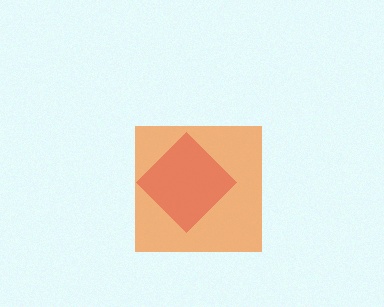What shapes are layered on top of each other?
The layered shapes are: a magenta diamond, an orange square.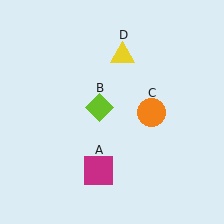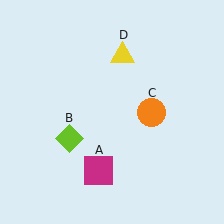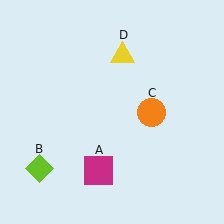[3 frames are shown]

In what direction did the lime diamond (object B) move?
The lime diamond (object B) moved down and to the left.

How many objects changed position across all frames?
1 object changed position: lime diamond (object B).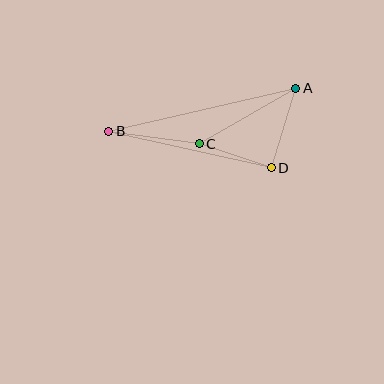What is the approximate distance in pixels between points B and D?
The distance between B and D is approximately 166 pixels.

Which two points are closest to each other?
Points C and D are closest to each other.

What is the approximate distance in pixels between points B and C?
The distance between B and C is approximately 91 pixels.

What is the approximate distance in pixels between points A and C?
The distance between A and C is approximately 111 pixels.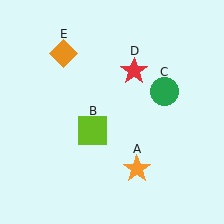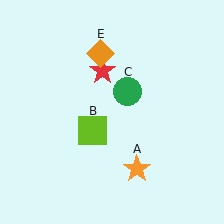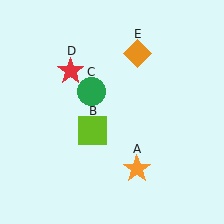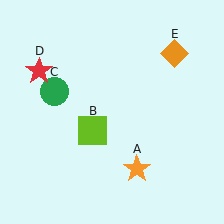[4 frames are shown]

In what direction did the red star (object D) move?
The red star (object D) moved left.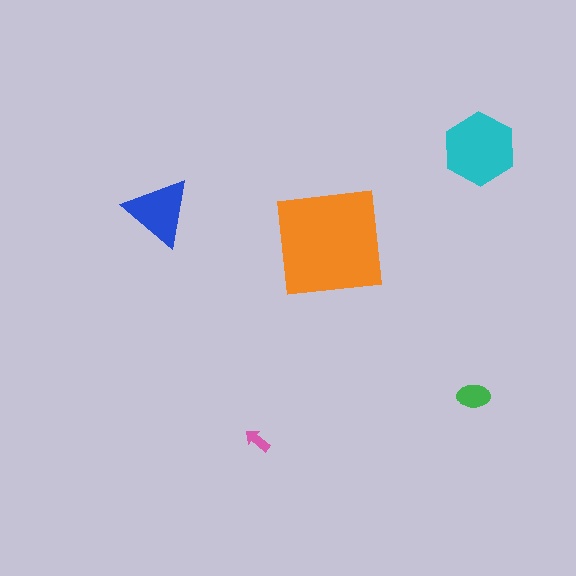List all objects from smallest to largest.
The pink arrow, the green ellipse, the blue triangle, the cyan hexagon, the orange square.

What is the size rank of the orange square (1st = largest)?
1st.